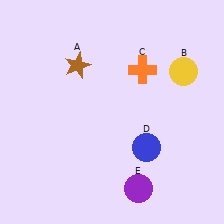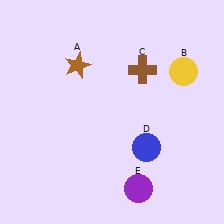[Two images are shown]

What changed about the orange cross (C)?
In Image 1, C is orange. In Image 2, it changed to brown.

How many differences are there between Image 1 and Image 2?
There is 1 difference between the two images.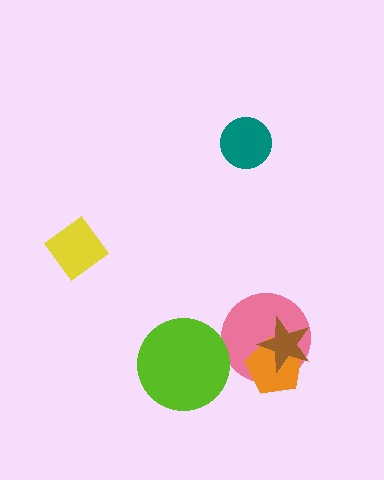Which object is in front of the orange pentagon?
The brown star is in front of the orange pentagon.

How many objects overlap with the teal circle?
0 objects overlap with the teal circle.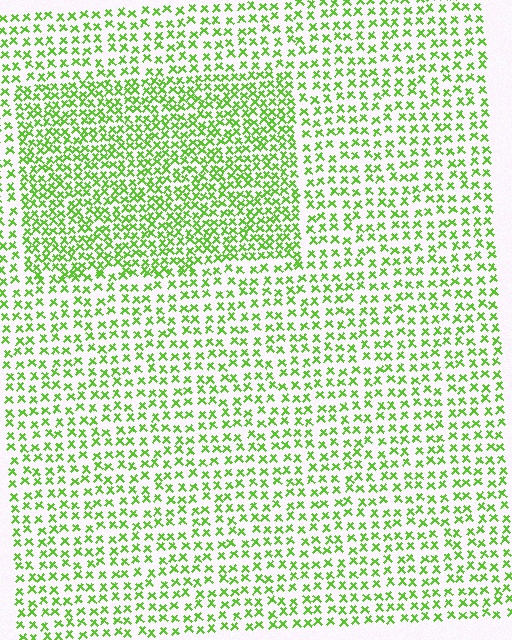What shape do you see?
I see a rectangle.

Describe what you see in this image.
The image contains small lime elements arranged at two different densities. A rectangle-shaped region is visible where the elements are more densely packed than the surrounding area.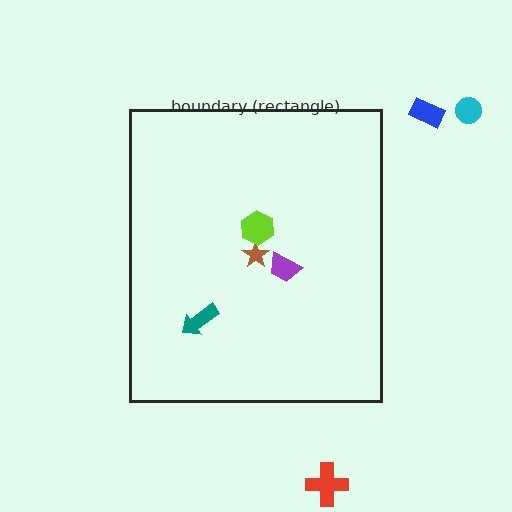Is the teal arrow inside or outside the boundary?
Inside.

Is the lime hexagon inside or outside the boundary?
Inside.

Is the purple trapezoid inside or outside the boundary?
Inside.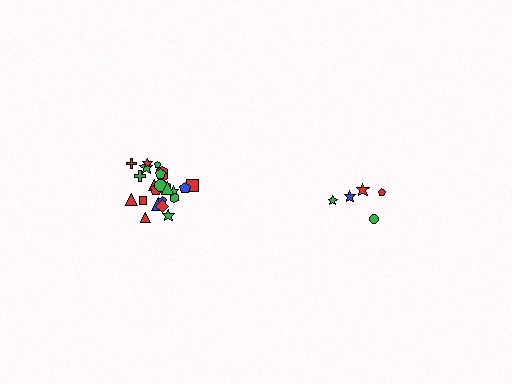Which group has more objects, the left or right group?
The left group.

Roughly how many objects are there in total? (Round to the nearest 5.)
Roughly 30 objects in total.